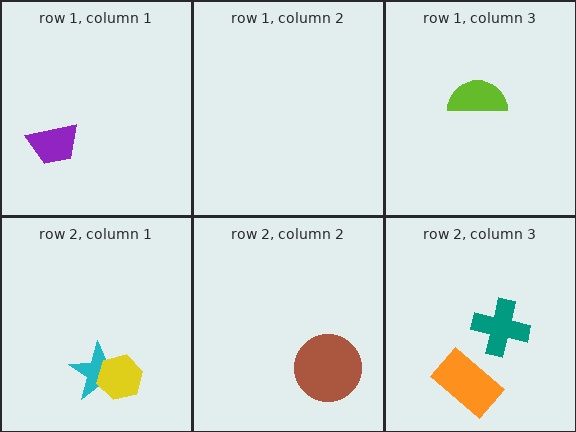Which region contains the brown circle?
The row 2, column 2 region.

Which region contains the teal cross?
The row 2, column 3 region.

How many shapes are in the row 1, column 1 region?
1.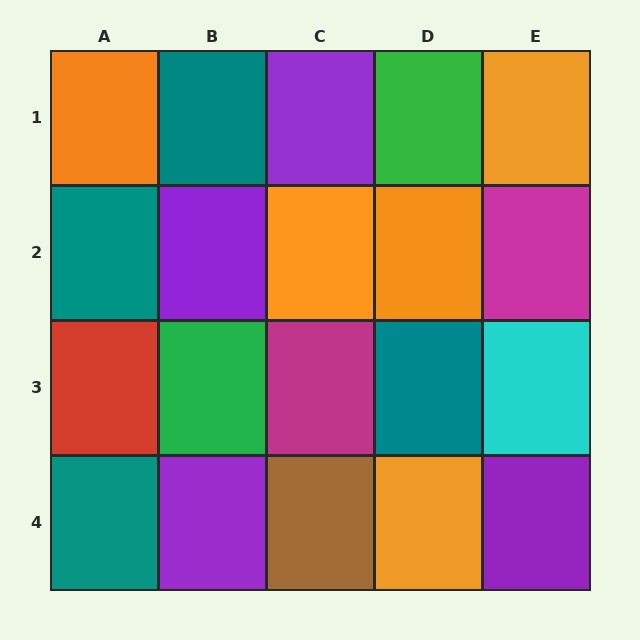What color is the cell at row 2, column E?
Magenta.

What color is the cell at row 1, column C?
Purple.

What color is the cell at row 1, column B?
Teal.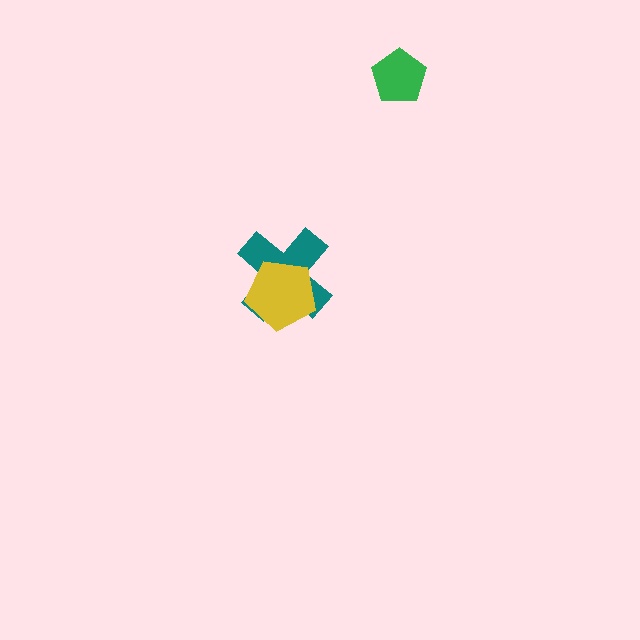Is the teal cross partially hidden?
Yes, it is partially covered by another shape.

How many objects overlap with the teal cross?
1 object overlaps with the teal cross.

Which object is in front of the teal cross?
The yellow pentagon is in front of the teal cross.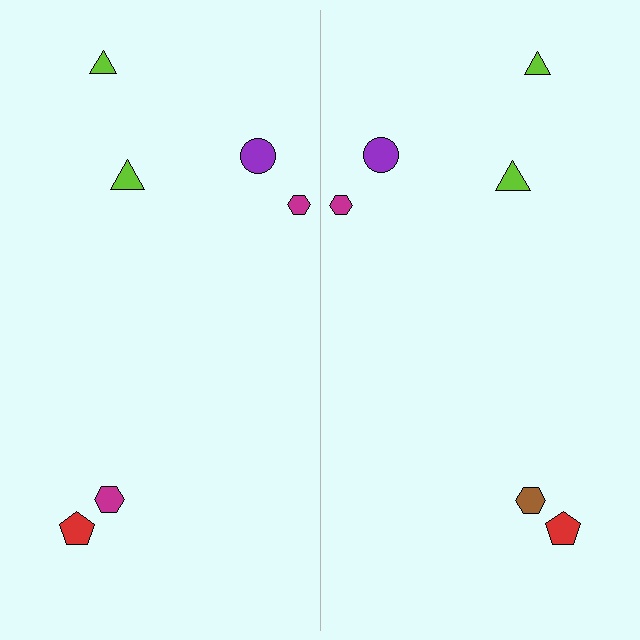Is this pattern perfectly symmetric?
No, the pattern is not perfectly symmetric. The brown hexagon on the right side breaks the symmetry — its mirror counterpart is magenta.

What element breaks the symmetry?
The brown hexagon on the right side breaks the symmetry — its mirror counterpart is magenta.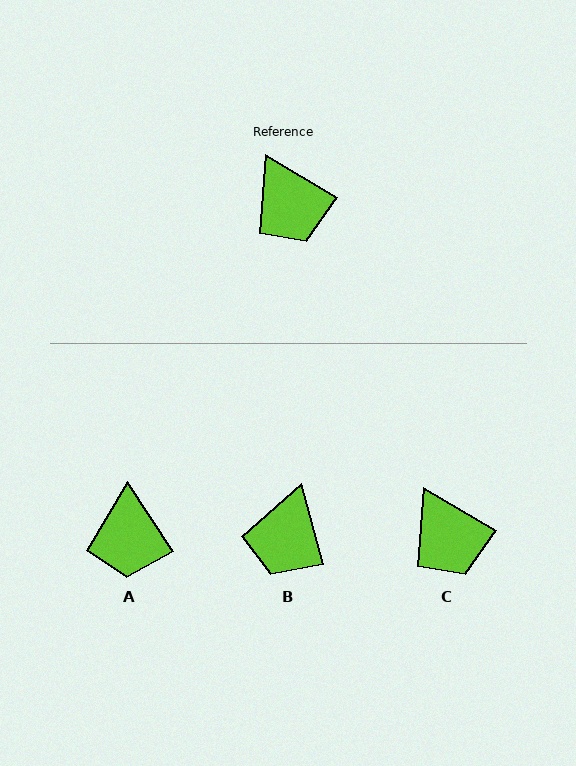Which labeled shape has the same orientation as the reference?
C.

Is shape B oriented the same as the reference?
No, it is off by about 44 degrees.